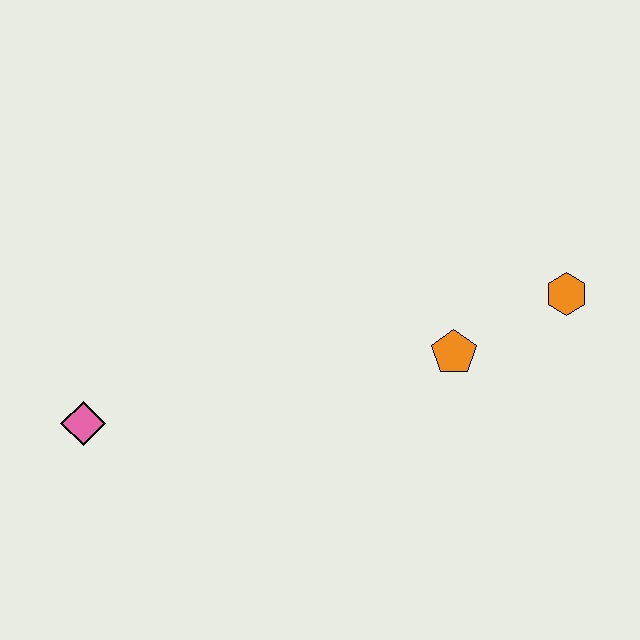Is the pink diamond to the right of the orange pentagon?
No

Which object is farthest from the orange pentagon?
The pink diamond is farthest from the orange pentagon.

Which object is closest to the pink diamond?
The orange pentagon is closest to the pink diamond.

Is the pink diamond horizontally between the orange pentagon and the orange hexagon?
No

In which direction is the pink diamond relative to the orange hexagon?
The pink diamond is to the left of the orange hexagon.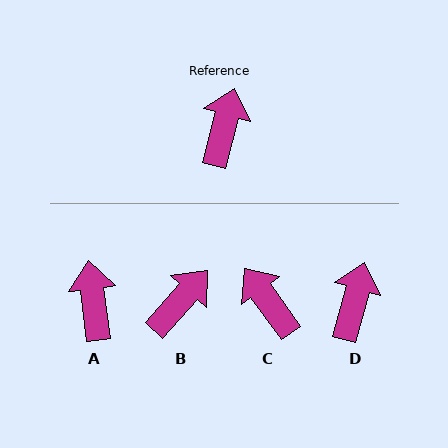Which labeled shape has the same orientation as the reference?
D.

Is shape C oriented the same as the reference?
No, it is off by about 51 degrees.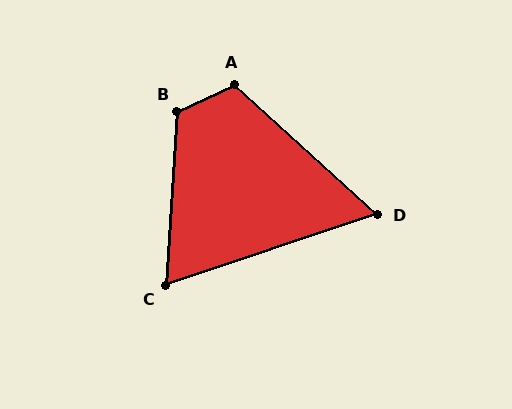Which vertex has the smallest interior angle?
D, at approximately 61 degrees.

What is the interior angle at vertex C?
Approximately 67 degrees (acute).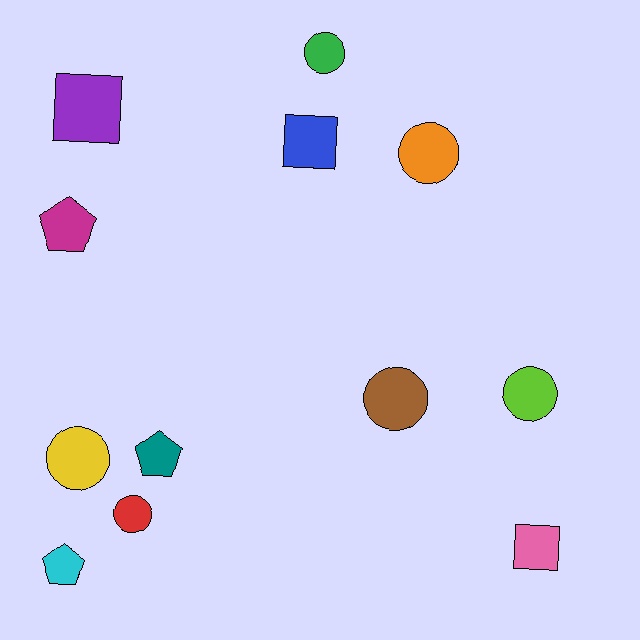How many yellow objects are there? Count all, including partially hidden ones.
There is 1 yellow object.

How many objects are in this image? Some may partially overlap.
There are 12 objects.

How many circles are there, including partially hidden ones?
There are 6 circles.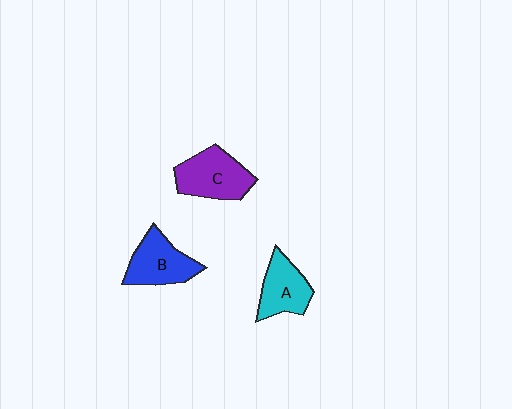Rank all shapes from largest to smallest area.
From largest to smallest: C (purple), B (blue), A (cyan).